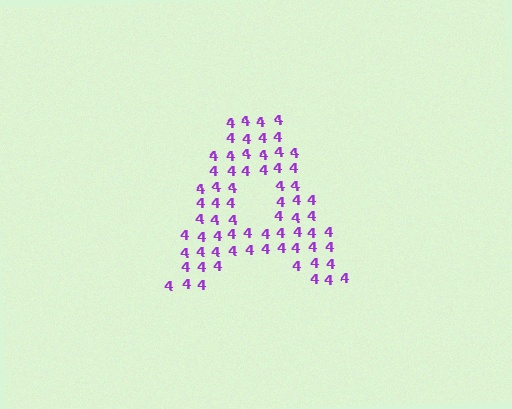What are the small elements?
The small elements are digit 4's.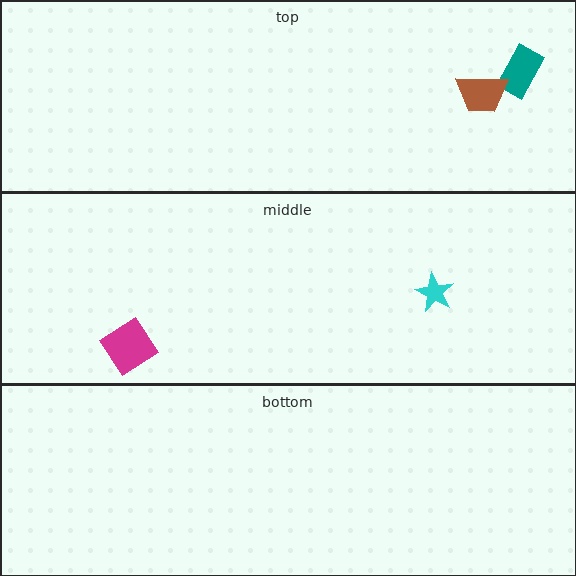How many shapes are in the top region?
2.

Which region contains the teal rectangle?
The top region.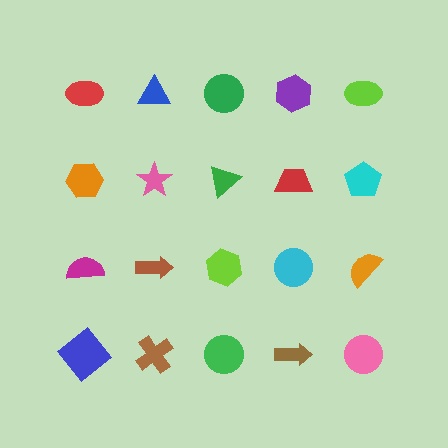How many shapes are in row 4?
5 shapes.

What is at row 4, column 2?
A brown cross.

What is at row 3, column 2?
A brown arrow.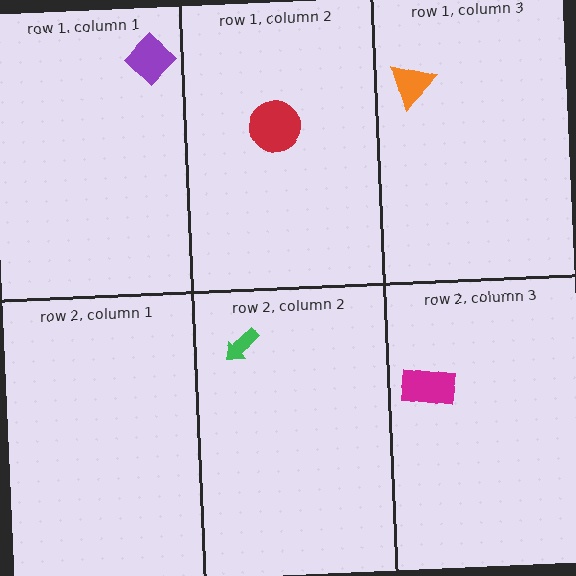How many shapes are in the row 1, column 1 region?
1.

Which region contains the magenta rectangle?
The row 2, column 3 region.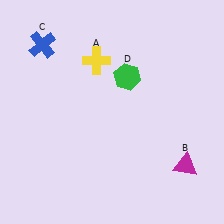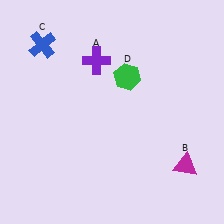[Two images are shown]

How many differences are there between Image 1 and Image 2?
There is 1 difference between the two images.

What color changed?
The cross (A) changed from yellow in Image 1 to purple in Image 2.